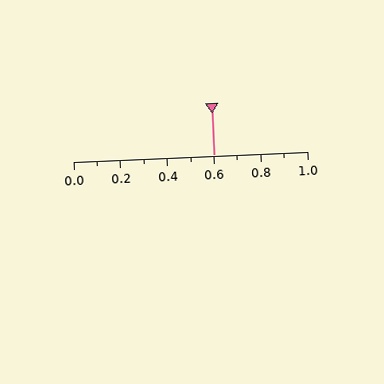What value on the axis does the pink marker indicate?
The marker indicates approximately 0.6.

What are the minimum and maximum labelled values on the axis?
The axis runs from 0.0 to 1.0.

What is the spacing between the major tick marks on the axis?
The major ticks are spaced 0.2 apart.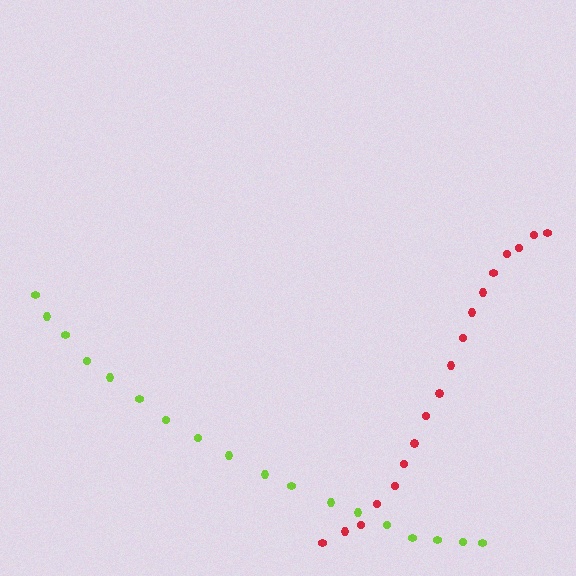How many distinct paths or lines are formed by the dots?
There are 2 distinct paths.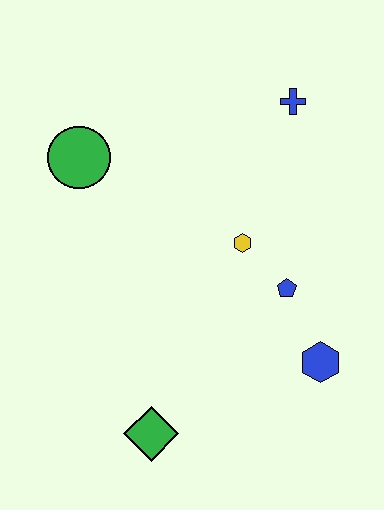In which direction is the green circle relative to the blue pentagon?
The green circle is to the left of the blue pentagon.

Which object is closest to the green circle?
The yellow hexagon is closest to the green circle.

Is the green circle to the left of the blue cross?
Yes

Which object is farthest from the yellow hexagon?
The green diamond is farthest from the yellow hexagon.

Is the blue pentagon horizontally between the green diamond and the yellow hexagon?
No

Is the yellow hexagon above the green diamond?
Yes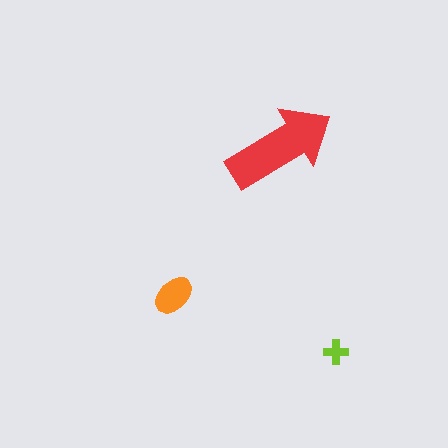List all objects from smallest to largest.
The lime cross, the orange ellipse, the red arrow.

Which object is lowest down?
The lime cross is bottommost.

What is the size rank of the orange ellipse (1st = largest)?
2nd.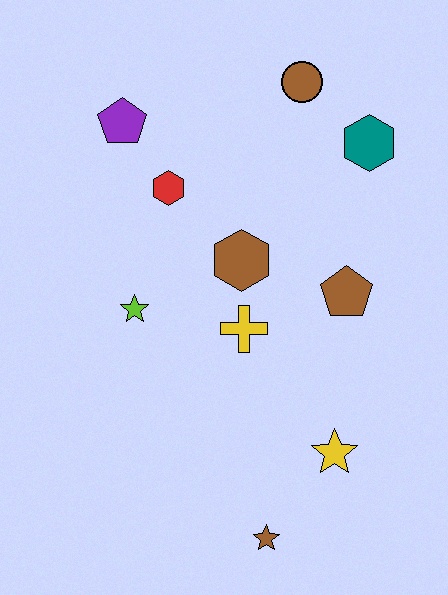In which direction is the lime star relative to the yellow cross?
The lime star is to the left of the yellow cross.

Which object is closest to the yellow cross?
The brown hexagon is closest to the yellow cross.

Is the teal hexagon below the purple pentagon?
Yes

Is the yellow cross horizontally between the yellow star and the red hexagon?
Yes